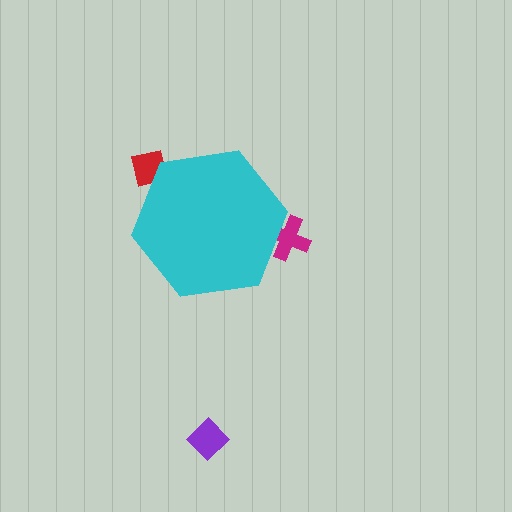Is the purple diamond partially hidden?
No, the purple diamond is fully visible.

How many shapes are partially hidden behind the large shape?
2 shapes are partially hidden.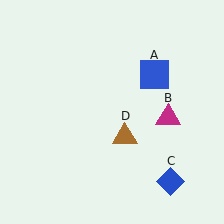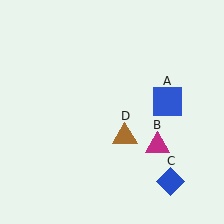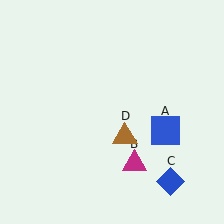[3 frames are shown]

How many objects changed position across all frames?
2 objects changed position: blue square (object A), magenta triangle (object B).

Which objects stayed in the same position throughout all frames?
Blue diamond (object C) and brown triangle (object D) remained stationary.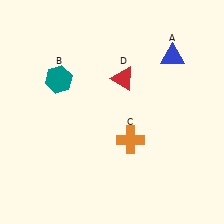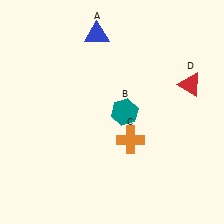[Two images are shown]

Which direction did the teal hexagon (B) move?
The teal hexagon (B) moved right.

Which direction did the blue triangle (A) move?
The blue triangle (A) moved left.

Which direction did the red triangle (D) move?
The red triangle (D) moved right.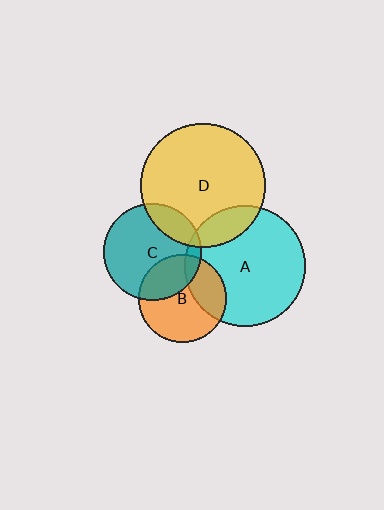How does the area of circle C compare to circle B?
Approximately 1.2 times.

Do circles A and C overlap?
Yes.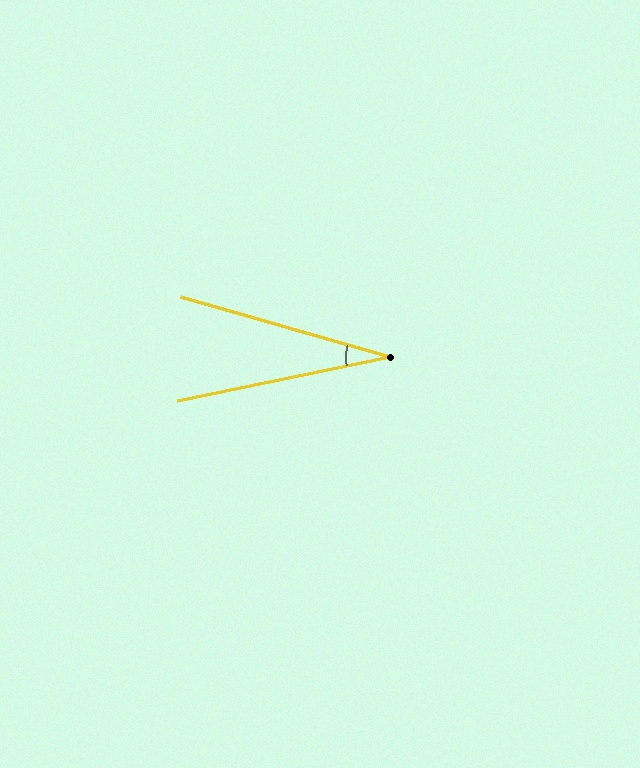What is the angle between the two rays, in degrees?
Approximately 28 degrees.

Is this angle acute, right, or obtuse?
It is acute.